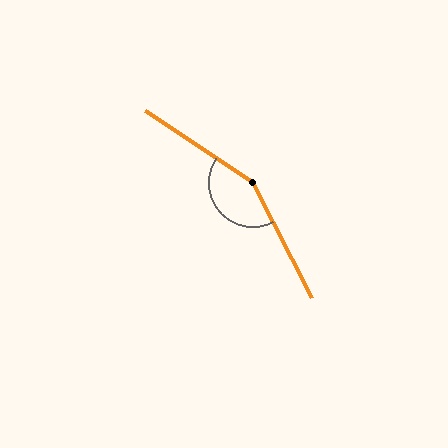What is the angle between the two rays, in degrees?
Approximately 151 degrees.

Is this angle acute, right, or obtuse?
It is obtuse.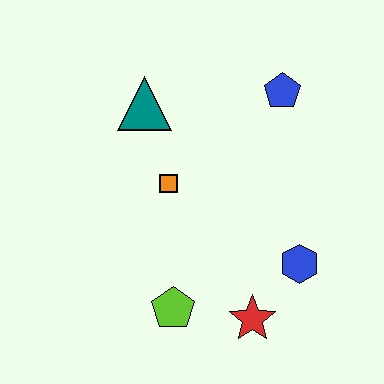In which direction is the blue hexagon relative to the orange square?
The blue hexagon is to the right of the orange square.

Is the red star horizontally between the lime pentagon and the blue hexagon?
Yes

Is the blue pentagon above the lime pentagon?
Yes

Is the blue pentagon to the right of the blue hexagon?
No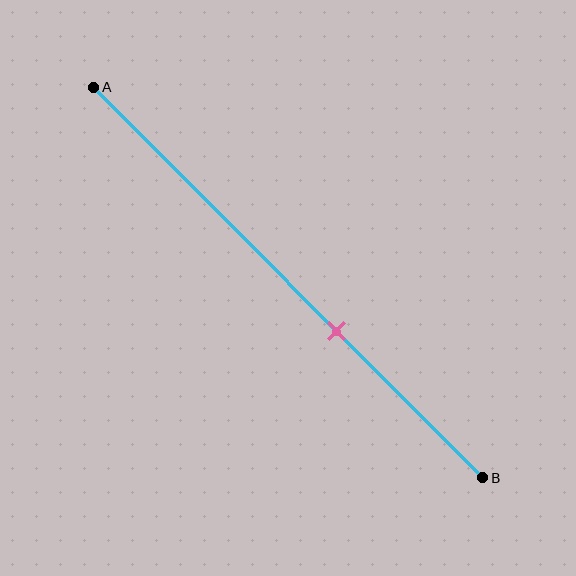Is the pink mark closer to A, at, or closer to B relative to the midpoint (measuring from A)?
The pink mark is closer to point B than the midpoint of segment AB.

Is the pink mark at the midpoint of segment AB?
No, the mark is at about 60% from A, not at the 50% midpoint.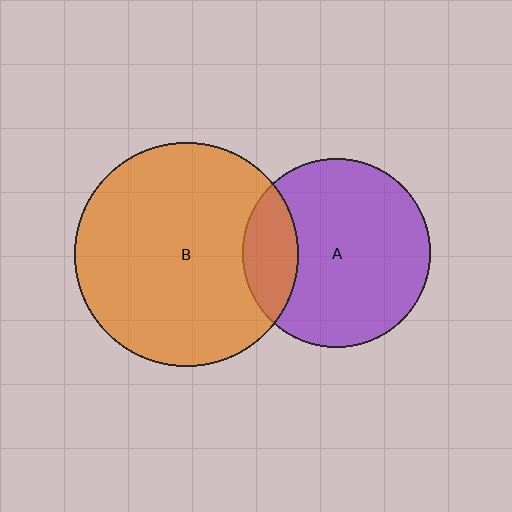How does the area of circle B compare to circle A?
Approximately 1.4 times.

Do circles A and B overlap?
Yes.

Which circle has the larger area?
Circle B (orange).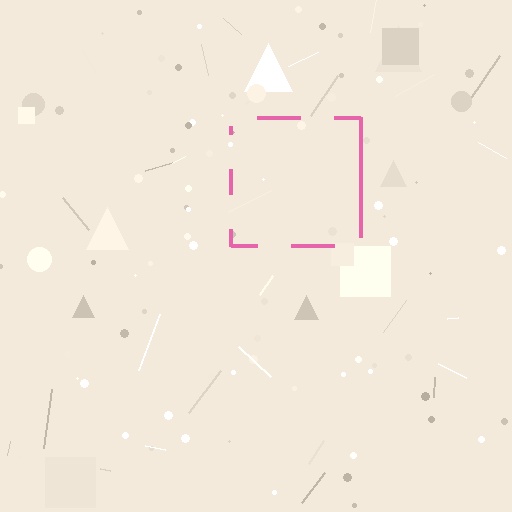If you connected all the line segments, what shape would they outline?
They would outline a square.